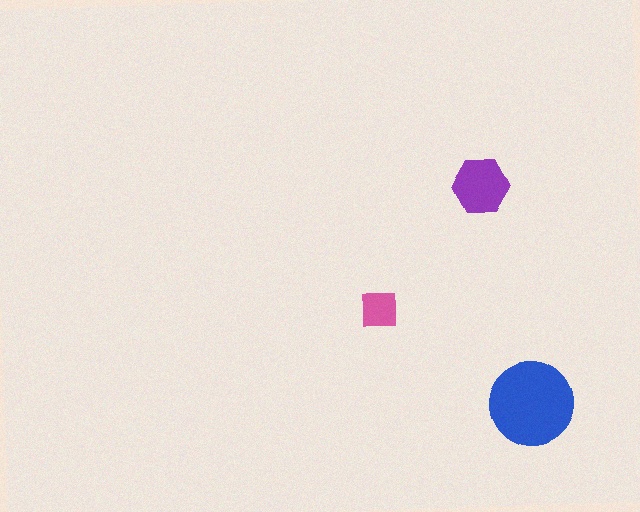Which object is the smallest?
The pink square.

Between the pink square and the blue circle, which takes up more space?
The blue circle.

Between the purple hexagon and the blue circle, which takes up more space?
The blue circle.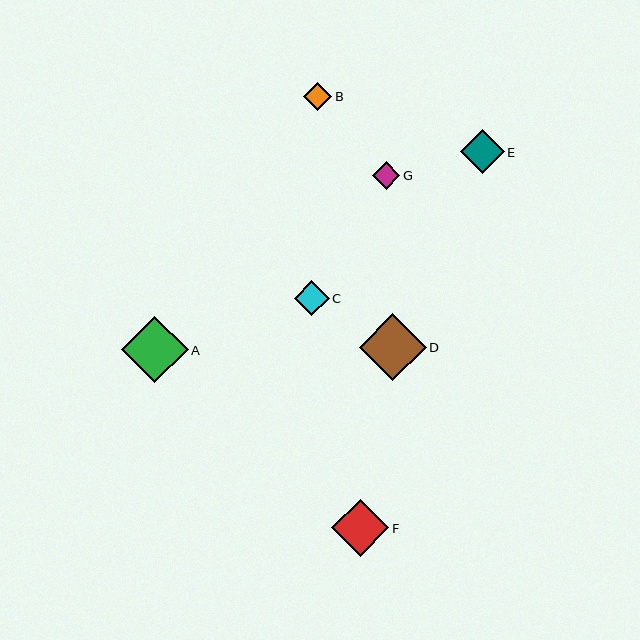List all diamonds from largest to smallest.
From largest to smallest: A, D, F, E, C, B, G.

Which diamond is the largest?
Diamond A is the largest with a size of approximately 67 pixels.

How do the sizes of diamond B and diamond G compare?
Diamond B and diamond G are approximately the same size.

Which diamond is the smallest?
Diamond G is the smallest with a size of approximately 28 pixels.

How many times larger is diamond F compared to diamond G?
Diamond F is approximately 2.1 times the size of diamond G.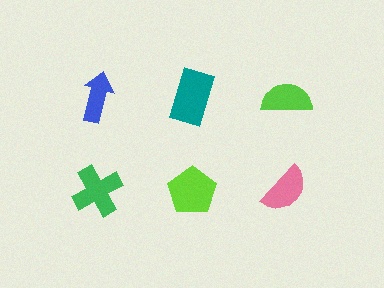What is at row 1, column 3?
A lime semicircle.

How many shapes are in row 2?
3 shapes.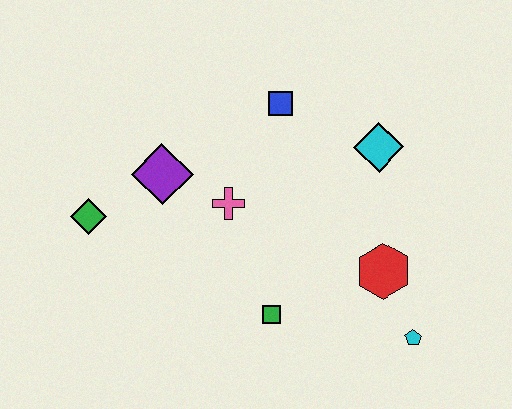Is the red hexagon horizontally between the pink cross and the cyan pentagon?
Yes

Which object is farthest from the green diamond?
The cyan pentagon is farthest from the green diamond.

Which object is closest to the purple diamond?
The pink cross is closest to the purple diamond.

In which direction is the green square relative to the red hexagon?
The green square is to the left of the red hexagon.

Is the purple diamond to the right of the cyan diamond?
No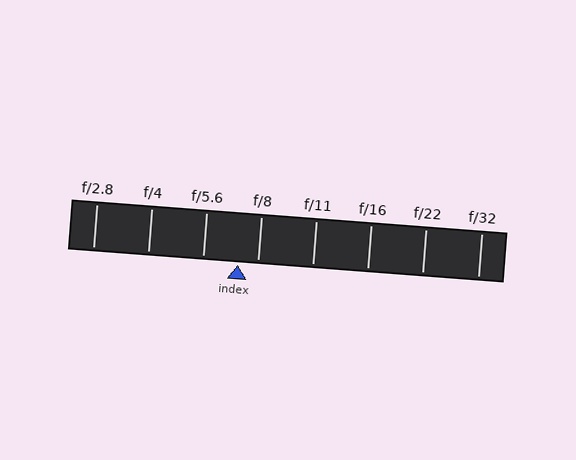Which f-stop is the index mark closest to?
The index mark is closest to f/8.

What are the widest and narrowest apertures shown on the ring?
The widest aperture shown is f/2.8 and the narrowest is f/32.